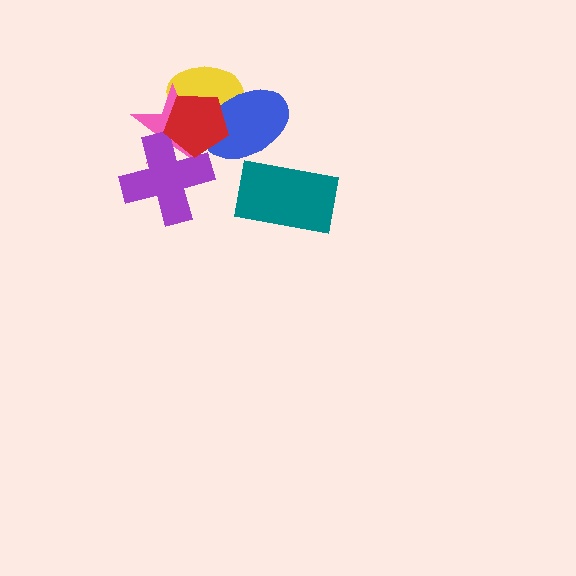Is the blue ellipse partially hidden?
Yes, it is partially covered by another shape.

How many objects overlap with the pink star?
4 objects overlap with the pink star.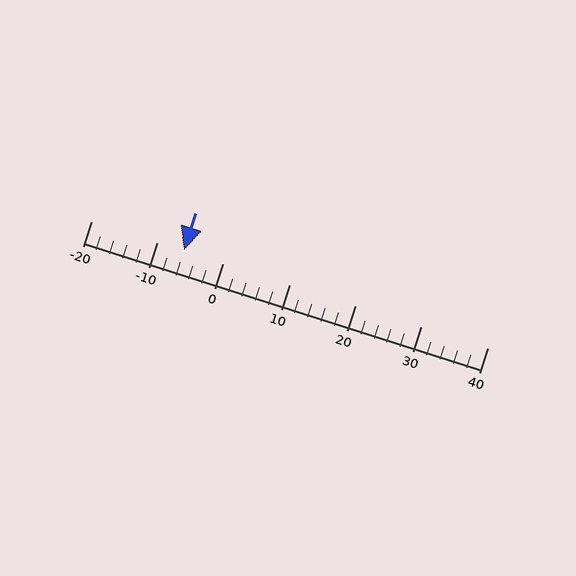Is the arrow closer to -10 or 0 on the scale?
The arrow is closer to -10.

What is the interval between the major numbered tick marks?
The major tick marks are spaced 10 units apart.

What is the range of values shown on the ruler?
The ruler shows values from -20 to 40.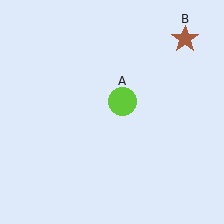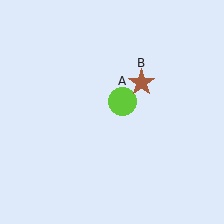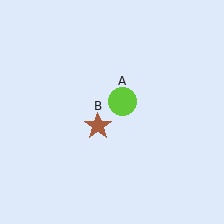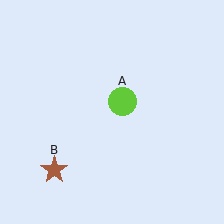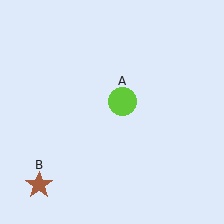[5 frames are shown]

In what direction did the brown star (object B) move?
The brown star (object B) moved down and to the left.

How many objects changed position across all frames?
1 object changed position: brown star (object B).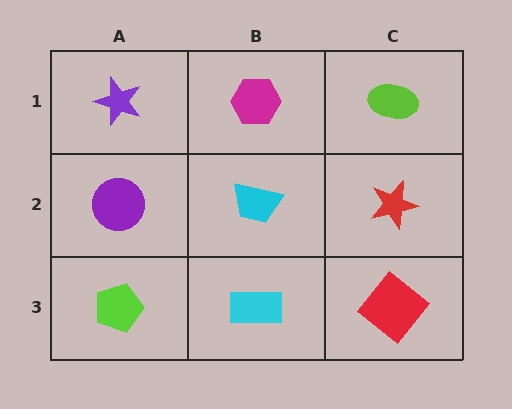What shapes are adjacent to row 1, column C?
A red star (row 2, column C), a magenta hexagon (row 1, column B).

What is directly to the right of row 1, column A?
A magenta hexagon.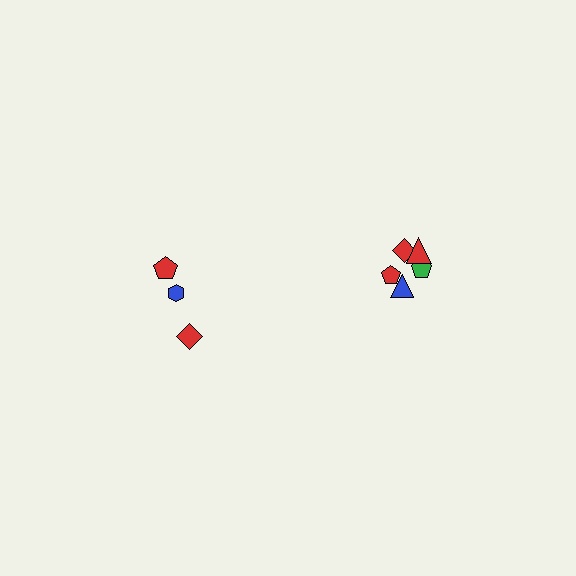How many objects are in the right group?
There are 5 objects.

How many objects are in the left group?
There are 3 objects.